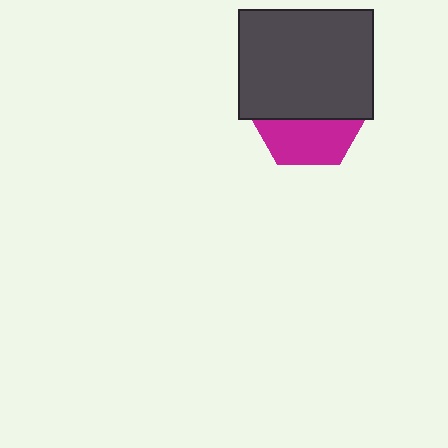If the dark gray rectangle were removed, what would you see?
You would see the complete magenta hexagon.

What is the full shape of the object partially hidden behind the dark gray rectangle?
The partially hidden object is a magenta hexagon.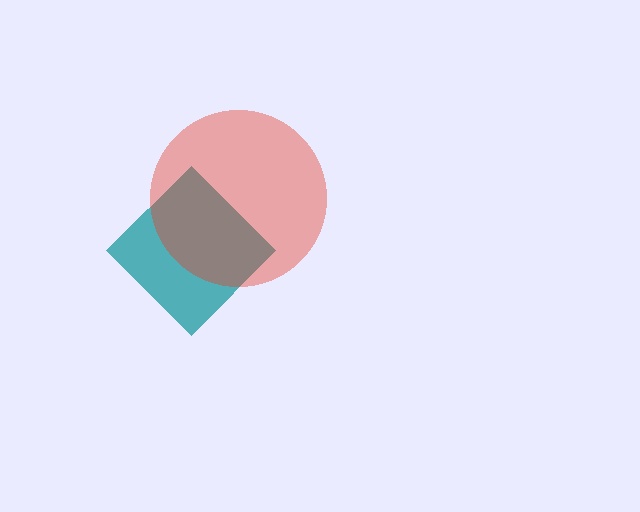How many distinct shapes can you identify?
There are 2 distinct shapes: a teal diamond, a red circle.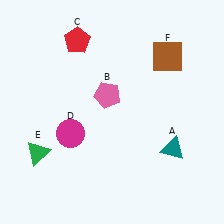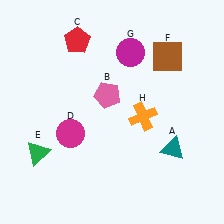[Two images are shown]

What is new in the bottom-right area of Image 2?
An orange cross (H) was added in the bottom-right area of Image 2.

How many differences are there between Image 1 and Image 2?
There are 2 differences between the two images.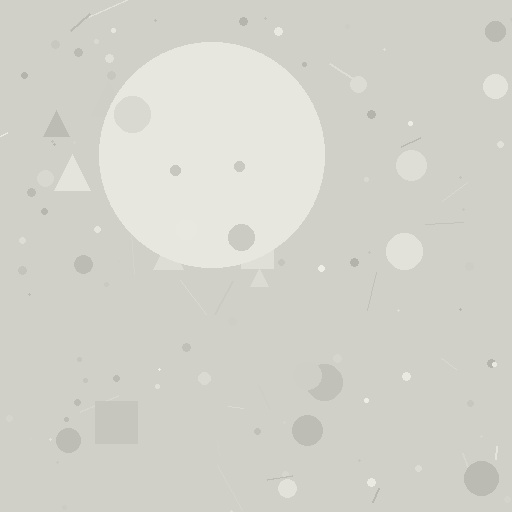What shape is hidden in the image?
A circle is hidden in the image.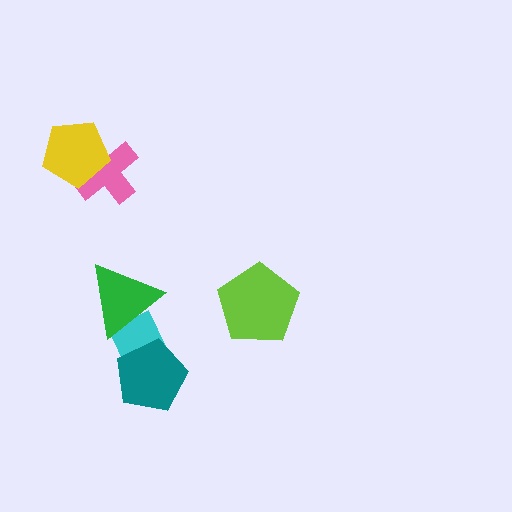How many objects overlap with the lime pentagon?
0 objects overlap with the lime pentagon.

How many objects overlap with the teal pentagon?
1 object overlaps with the teal pentagon.